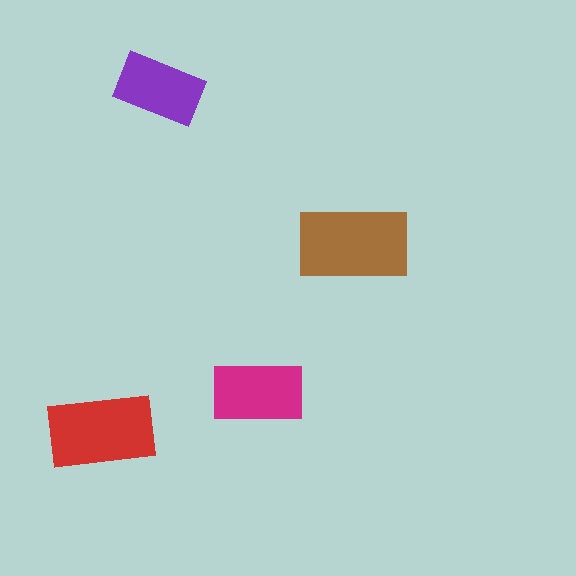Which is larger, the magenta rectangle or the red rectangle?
The red one.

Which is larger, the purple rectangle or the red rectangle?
The red one.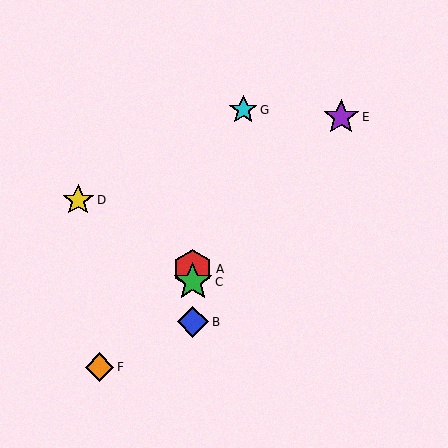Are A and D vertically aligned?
No, A is at x≈193 and D is at x≈78.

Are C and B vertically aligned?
Yes, both are at x≈193.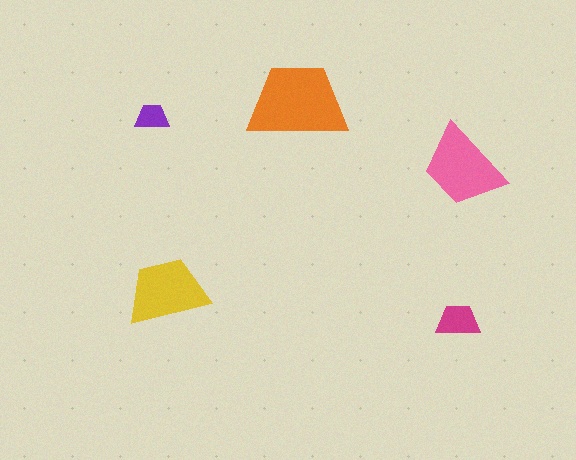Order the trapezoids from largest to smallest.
the orange one, the pink one, the yellow one, the magenta one, the purple one.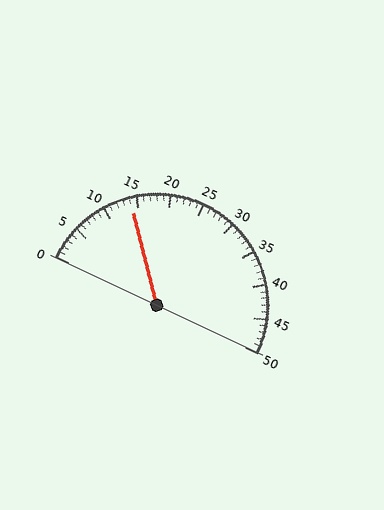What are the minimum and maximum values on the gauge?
The gauge ranges from 0 to 50.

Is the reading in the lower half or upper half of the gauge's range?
The reading is in the lower half of the range (0 to 50).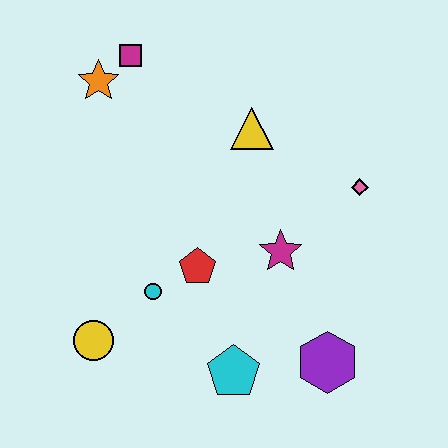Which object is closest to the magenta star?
The red pentagon is closest to the magenta star.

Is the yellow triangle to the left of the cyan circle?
No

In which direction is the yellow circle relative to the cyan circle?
The yellow circle is to the left of the cyan circle.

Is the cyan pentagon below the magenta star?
Yes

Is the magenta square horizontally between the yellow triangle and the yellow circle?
Yes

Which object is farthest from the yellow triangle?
The yellow circle is farthest from the yellow triangle.